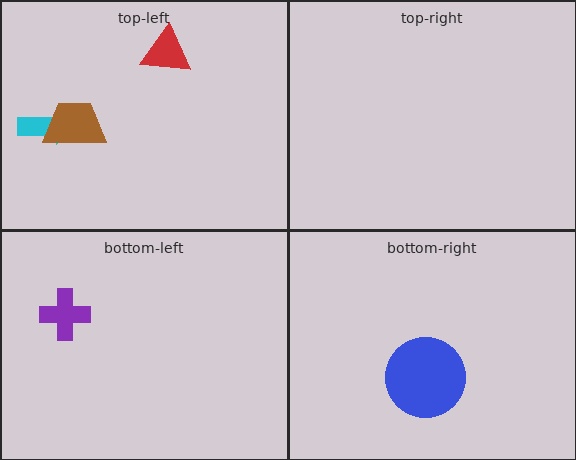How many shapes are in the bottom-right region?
1.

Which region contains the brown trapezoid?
The top-left region.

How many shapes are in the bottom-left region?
1.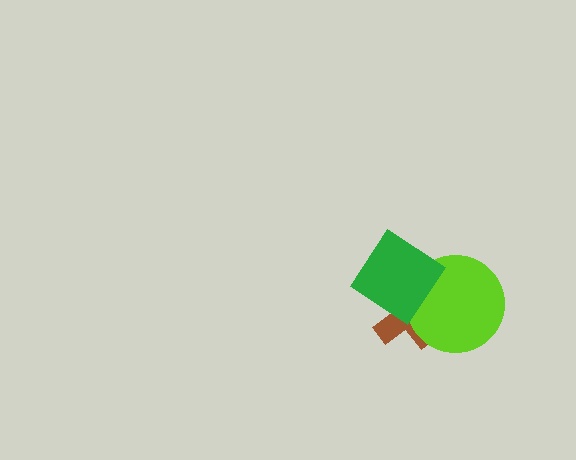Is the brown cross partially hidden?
Yes, it is partially covered by another shape.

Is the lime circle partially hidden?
Yes, it is partially covered by another shape.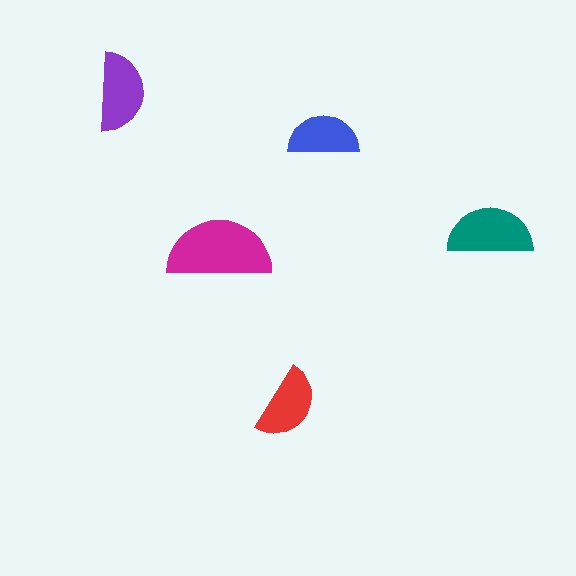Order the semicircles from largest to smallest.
the magenta one, the teal one, the purple one, the red one, the blue one.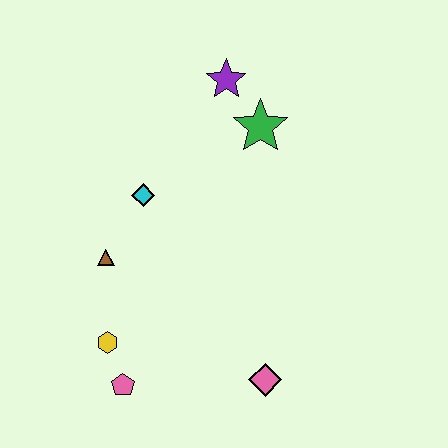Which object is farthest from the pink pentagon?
The purple star is farthest from the pink pentagon.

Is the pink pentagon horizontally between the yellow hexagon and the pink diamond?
Yes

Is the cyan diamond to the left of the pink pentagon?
No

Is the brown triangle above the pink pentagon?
Yes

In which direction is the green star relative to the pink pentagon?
The green star is above the pink pentagon.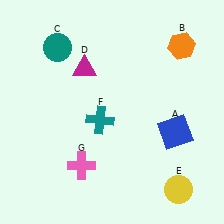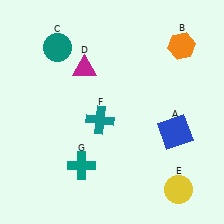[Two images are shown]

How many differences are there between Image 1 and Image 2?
There is 1 difference between the two images.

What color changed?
The cross (G) changed from pink in Image 1 to teal in Image 2.